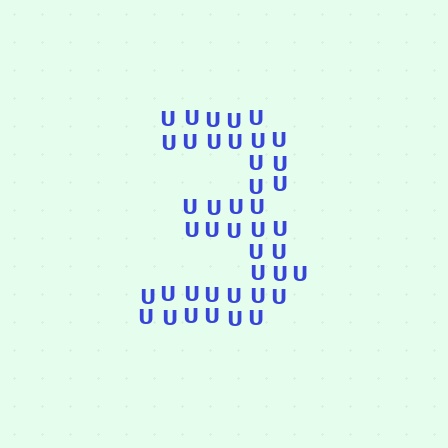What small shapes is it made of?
It is made of small letter U's.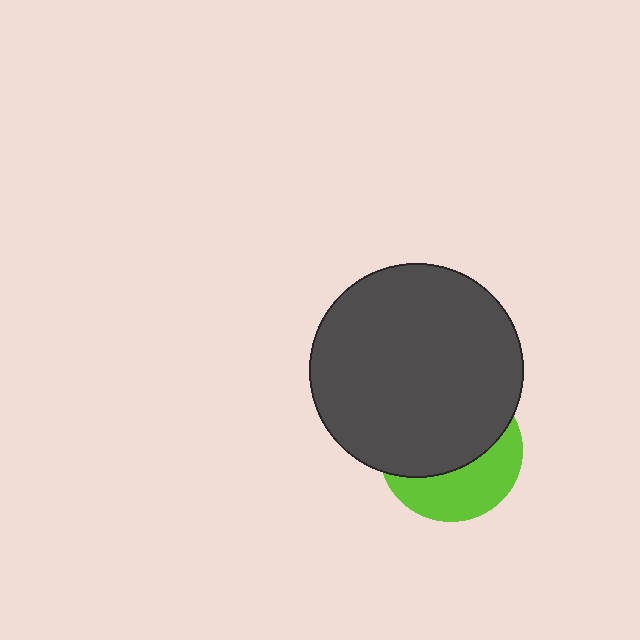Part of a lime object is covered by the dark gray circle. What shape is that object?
It is a circle.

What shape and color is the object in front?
The object in front is a dark gray circle.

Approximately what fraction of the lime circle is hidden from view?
Roughly 60% of the lime circle is hidden behind the dark gray circle.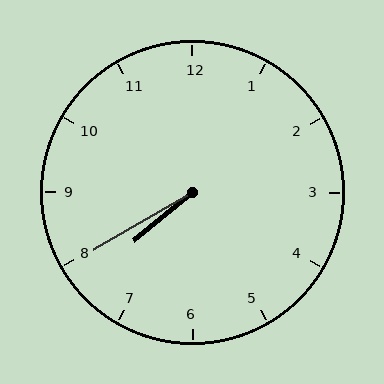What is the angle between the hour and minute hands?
Approximately 10 degrees.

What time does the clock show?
7:40.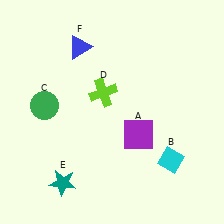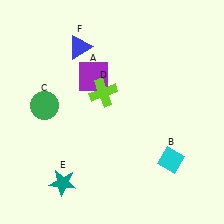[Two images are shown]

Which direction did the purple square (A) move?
The purple square (A) moved up.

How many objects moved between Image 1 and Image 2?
1 object moved between the two images.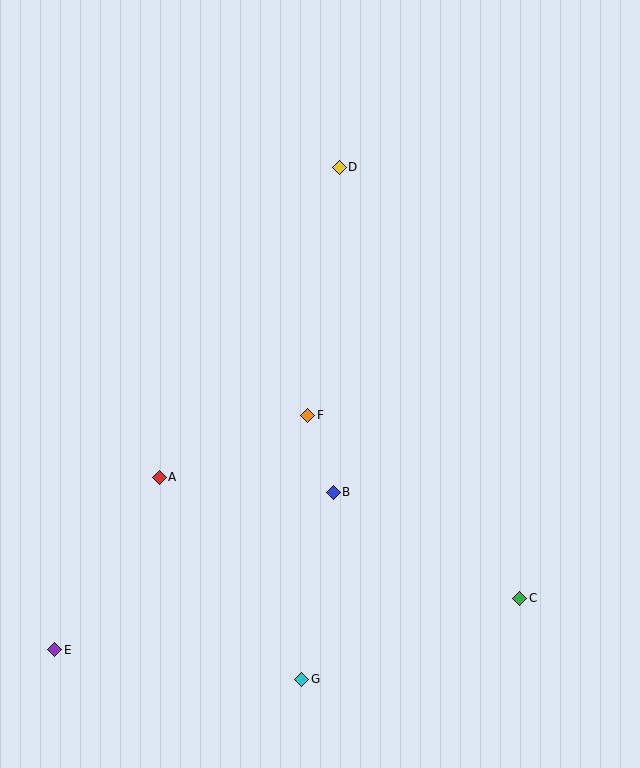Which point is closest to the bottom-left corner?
Point E is closest to the bottom-left corner.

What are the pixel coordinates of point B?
Point B is at (333, 492).